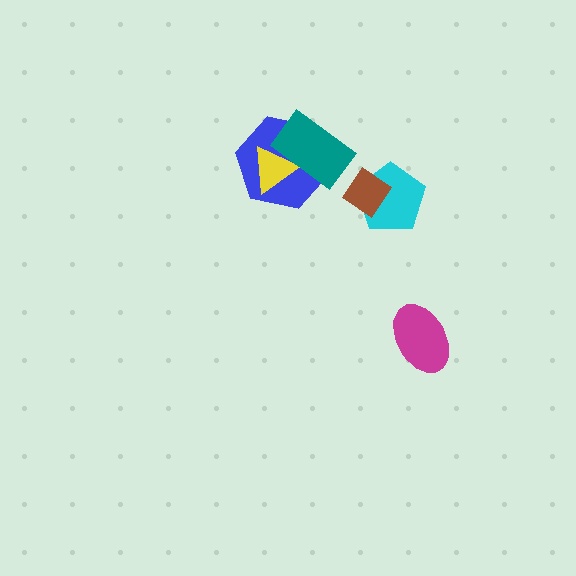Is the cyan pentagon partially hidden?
Yes, it is partially covered by another shape.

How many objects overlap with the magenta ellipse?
0 objects overlap with the magenta ellipse.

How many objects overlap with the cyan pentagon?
1 object overlaps with the cyan pentagon.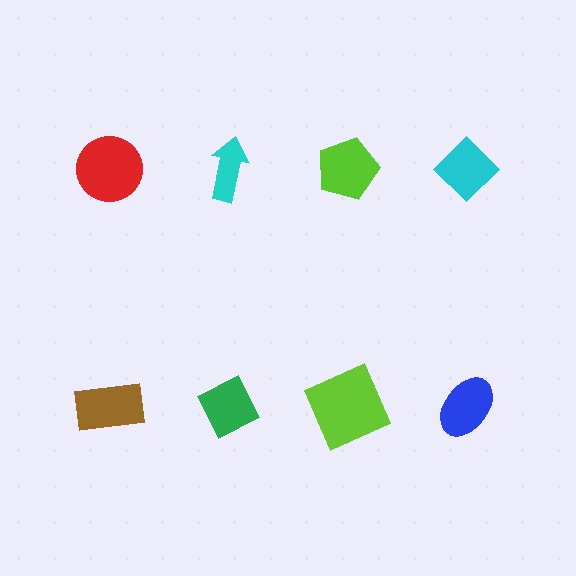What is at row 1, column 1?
A red circle.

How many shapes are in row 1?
4 shapes.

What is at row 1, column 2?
A cyan arrow.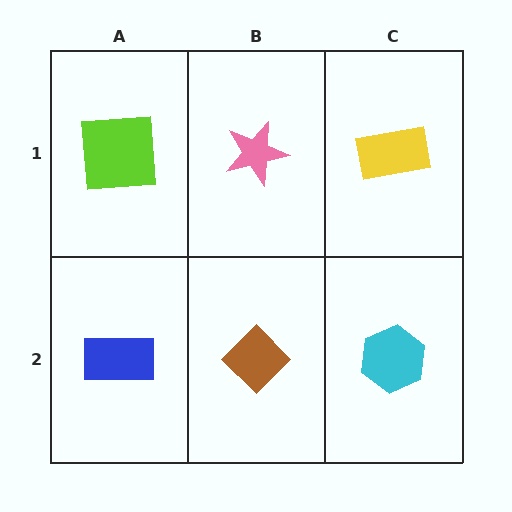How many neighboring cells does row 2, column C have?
2.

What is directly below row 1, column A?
A blue rectangle.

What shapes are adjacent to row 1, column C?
A cyan hexagon (row 2, column C), a pink star (row 1, column B).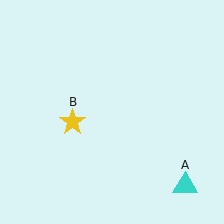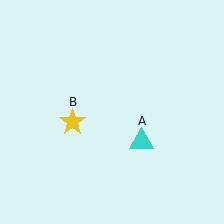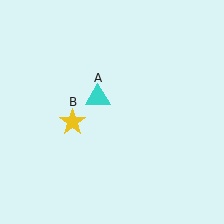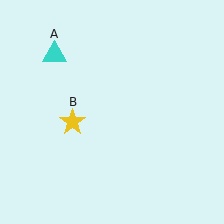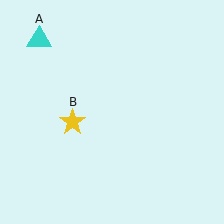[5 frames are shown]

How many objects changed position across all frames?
1 object changed position: cyan triangle (object A).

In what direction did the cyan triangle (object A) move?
The cyan triangle (object A) moved up and to the left.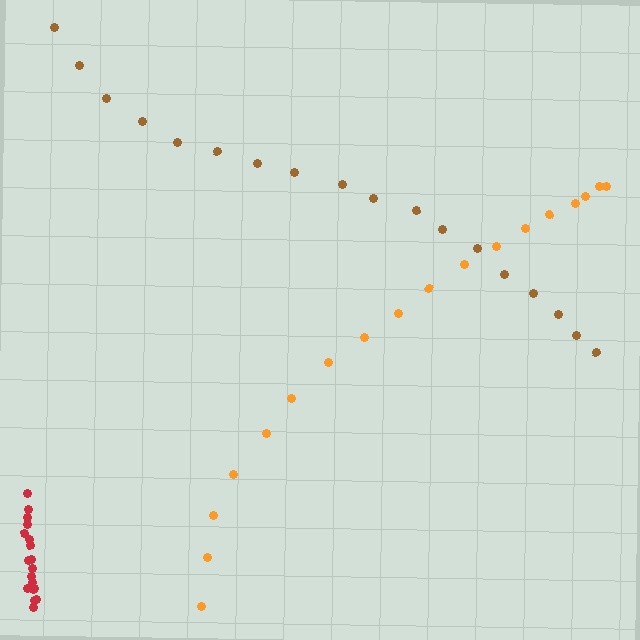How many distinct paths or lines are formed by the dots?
There are 3 distinct paths.